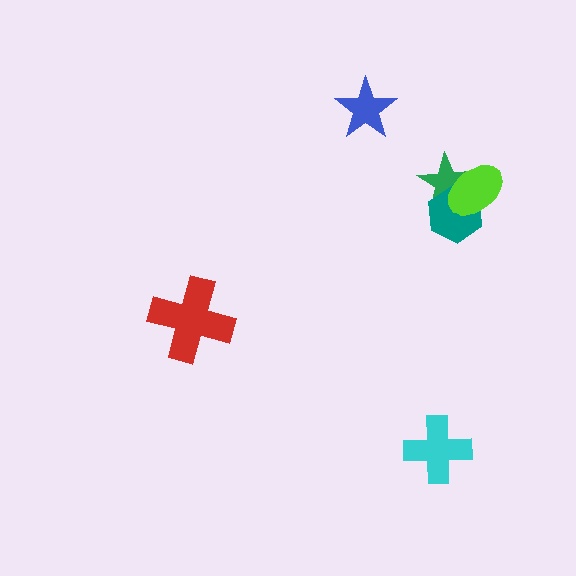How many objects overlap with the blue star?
0 objects overlap with the blue star.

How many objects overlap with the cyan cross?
0 objects overlap with the cyan cross.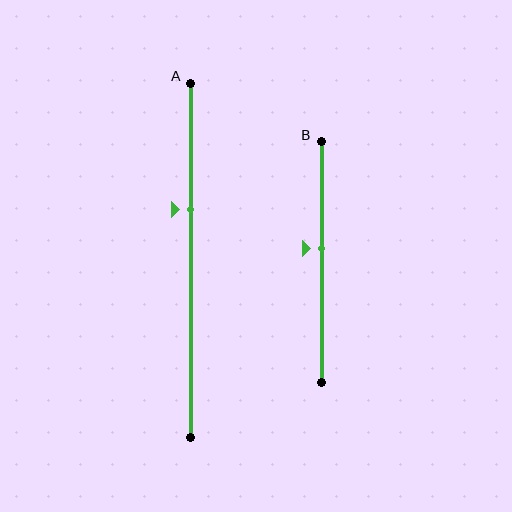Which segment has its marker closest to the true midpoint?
Segment B has its marker closest to the true midpoint.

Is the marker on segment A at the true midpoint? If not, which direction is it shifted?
No, the marker on segment A is shifted upward by about 14% of the segment length.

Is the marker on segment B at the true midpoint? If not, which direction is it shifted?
No, the marker on segment B is shifted upward by about 6% of the segment length.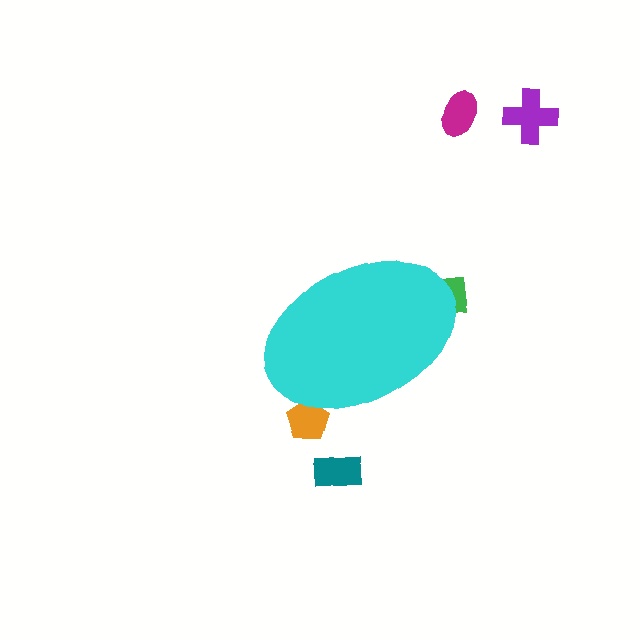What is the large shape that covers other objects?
A cyan ellipse.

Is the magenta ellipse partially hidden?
No, the magenta ellipse is fully visible.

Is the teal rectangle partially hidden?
No, the teal rectangle is fully visible.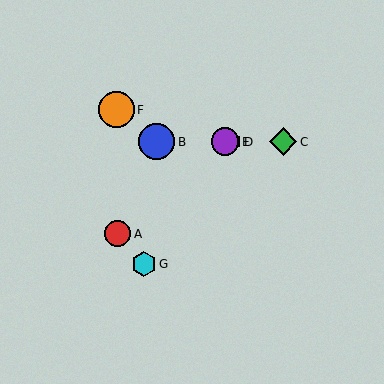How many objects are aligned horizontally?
4 objects (B, C, D, E) are aligned horizontally.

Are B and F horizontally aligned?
No, B is at y≈142 and F is at y≈110.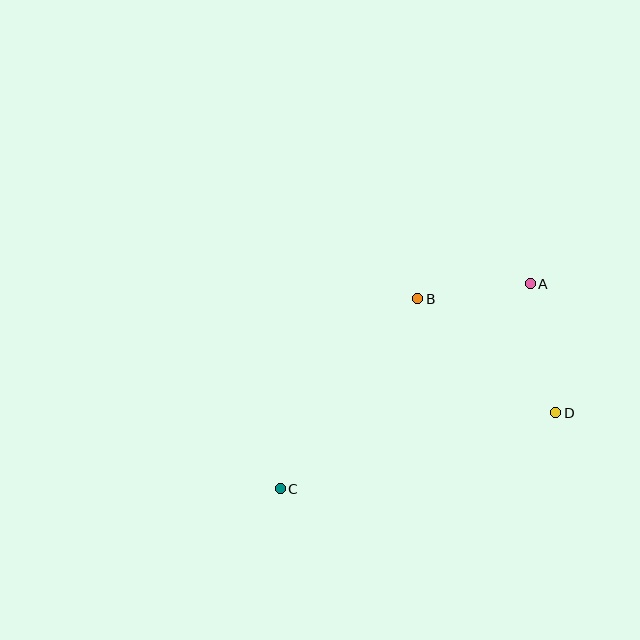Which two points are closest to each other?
Points A and B are closest to each other.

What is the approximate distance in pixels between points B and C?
The distance between B and C is approximately 234 pixels.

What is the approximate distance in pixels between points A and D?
The distance between A and D is approximately 132 pixels.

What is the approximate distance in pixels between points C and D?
The distance between C and D is approximately 286 pixels.